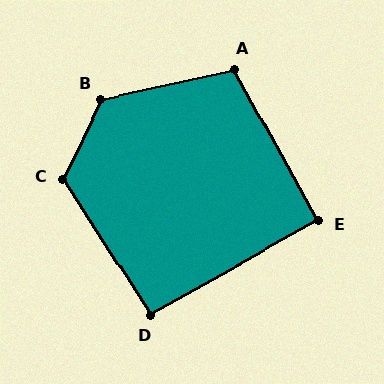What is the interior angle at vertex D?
Approximately 93 degrees (approximately right).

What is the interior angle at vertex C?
Approximately 122 degrees (obtuse).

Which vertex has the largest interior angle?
B, at approximately 128 degrees.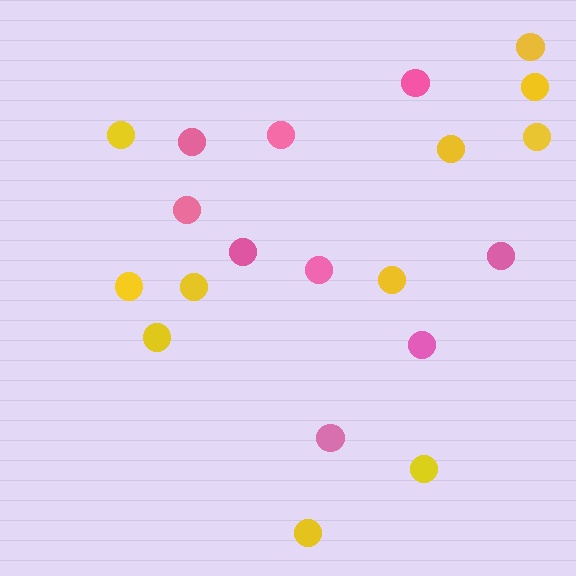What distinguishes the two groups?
There are 2 groups: one group of yellow circles (11) and one group of pink circles (9).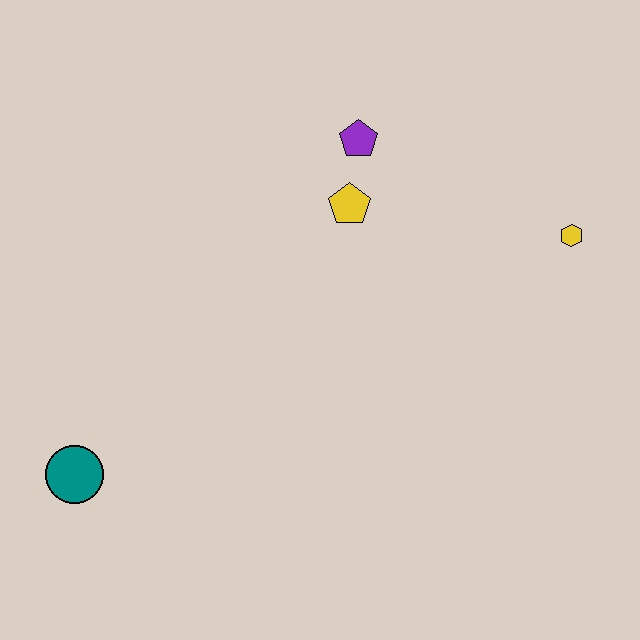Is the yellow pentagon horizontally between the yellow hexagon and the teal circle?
Yes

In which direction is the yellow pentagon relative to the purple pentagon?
The yellow pentagon is below the purple pentagon.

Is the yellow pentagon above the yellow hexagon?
Yes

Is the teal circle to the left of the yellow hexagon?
Yes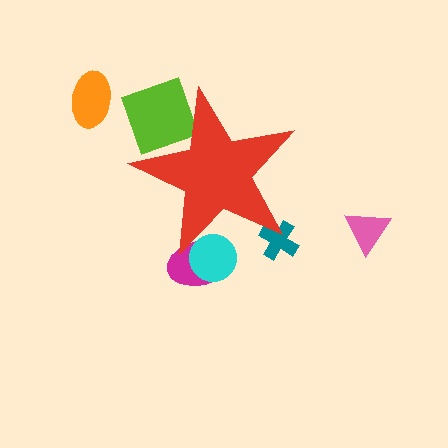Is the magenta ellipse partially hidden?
Yes, the magenta ellipse is partially hidden behind the red star.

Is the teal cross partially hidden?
Yes, the teal cross is partially hidden behind the red star.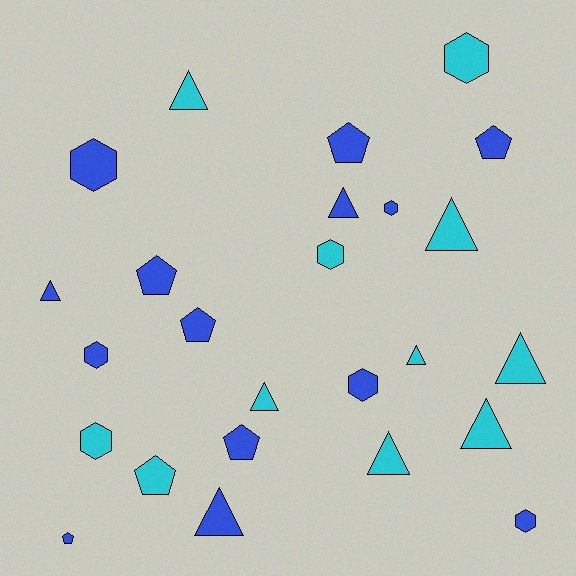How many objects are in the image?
There are 25 objects.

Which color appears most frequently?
Blue, with 14 objects.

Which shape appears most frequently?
Triangle, with 10 objects.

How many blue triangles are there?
There are 3 blue triangles.